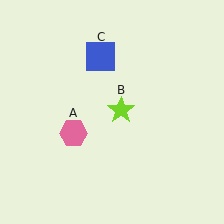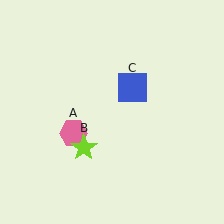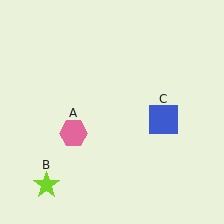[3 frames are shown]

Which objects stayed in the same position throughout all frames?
Pink hexagon (object A) remained stationary.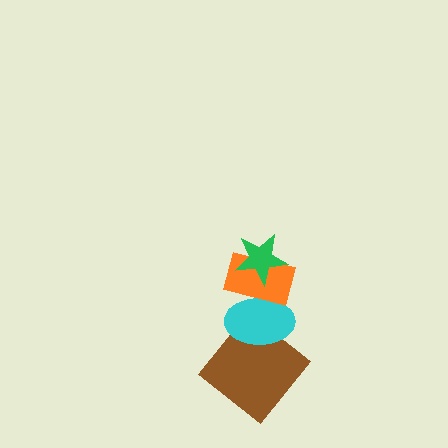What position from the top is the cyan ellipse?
The cyan ellipse is 3rd from the top.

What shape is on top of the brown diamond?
The cyan ellipse is on top of the brown diamond.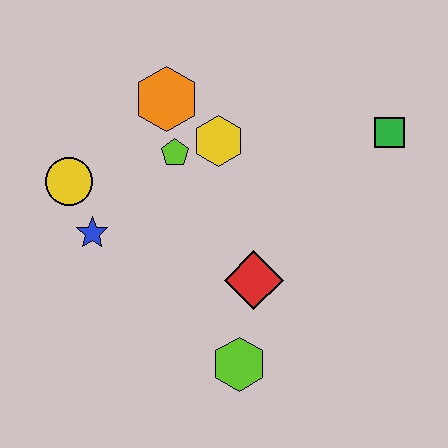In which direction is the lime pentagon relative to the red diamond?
The lime pentagon is above the red diamond.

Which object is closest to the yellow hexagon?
The lime pentagon is closest to the yellow hexagon.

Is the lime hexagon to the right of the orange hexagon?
Yes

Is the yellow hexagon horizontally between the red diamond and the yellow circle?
Yes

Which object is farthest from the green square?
The yellow circle is farthest from the green square.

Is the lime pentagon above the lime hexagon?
Yes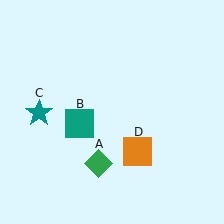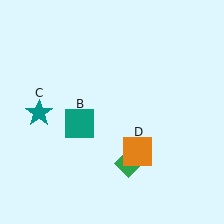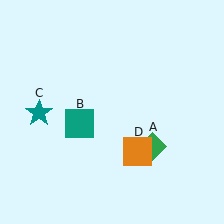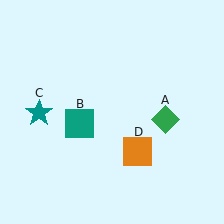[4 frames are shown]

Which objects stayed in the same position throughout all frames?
Teal square (object B) and teal star (object C) and orange square (object D) remained stationary.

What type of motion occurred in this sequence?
The green diamond (object A) rotated counterclockwise around the center of the scene.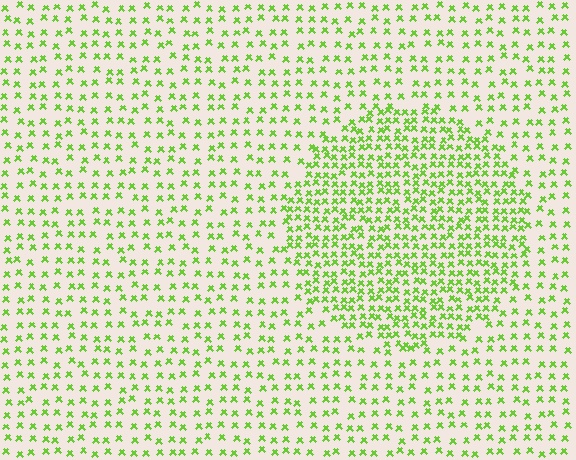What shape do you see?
I see a circle.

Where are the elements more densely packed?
The elements are more densely packed inside the circle boundary.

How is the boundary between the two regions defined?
The boundary is defined by a change in element density (approximately 2.0x ratio). All elements are the same color, size, and shape.